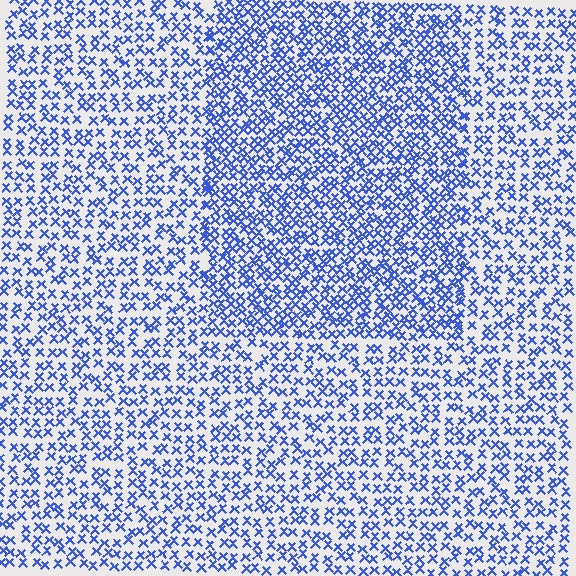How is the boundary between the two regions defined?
The boundary is defined by a change in element density (approximately 1.7x ratio). All elements are the same color, size, and shape.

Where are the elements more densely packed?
The elements are more densely packed inside the rectangle boundary.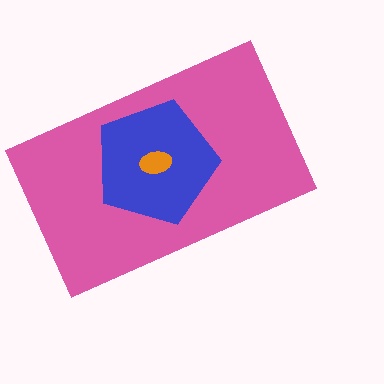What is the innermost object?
The orange ellipse.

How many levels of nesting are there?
3.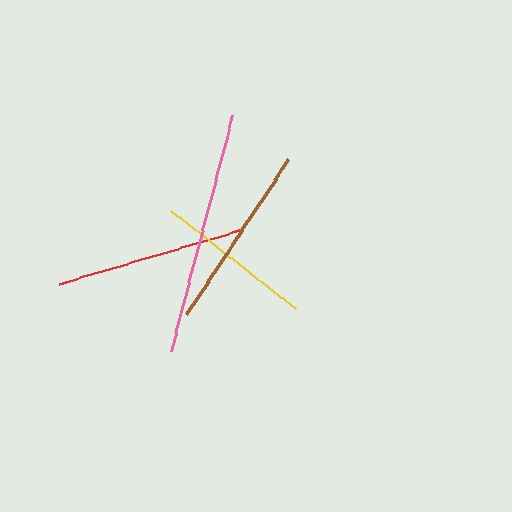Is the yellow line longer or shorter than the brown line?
The brown line is longer than the yellow line.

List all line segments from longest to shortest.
From longest to shortest: pink, red, brown, yellow.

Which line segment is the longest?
The pink line is the longest at approximately 243 pixels.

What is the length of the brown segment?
The brown segment is approximately 186 pixels long.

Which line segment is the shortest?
The yellow line is the shortest at approximately 159 pixels.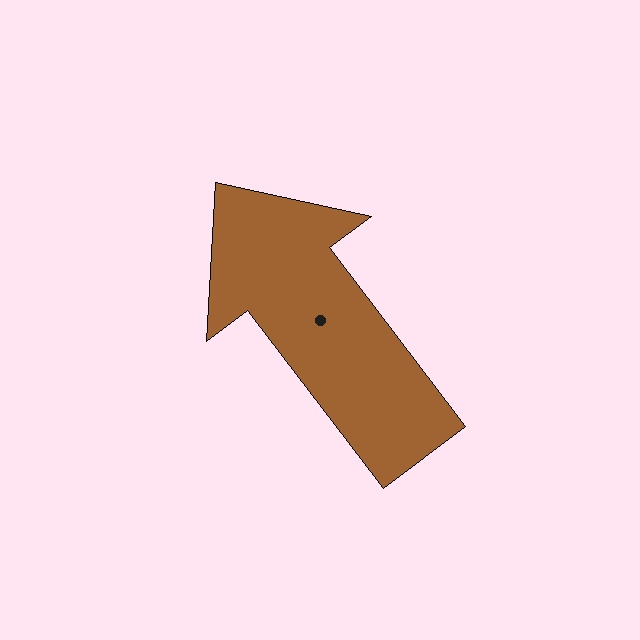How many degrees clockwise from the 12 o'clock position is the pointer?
Approximately 323 degrees.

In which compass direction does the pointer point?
Northwest.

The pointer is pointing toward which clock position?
Roughly 11 o'clock.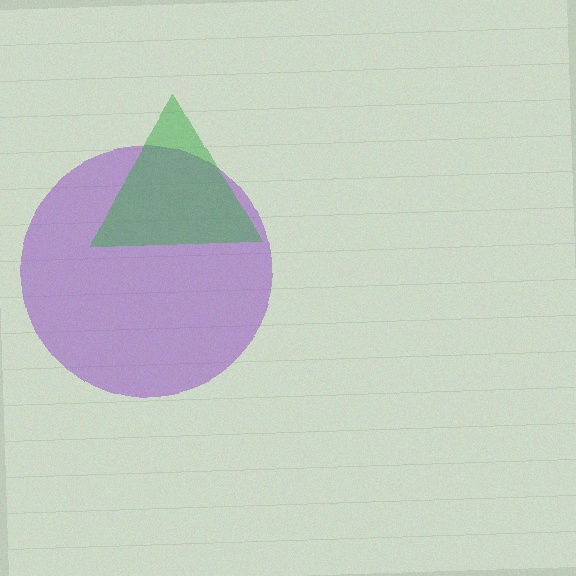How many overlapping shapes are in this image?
There are 2 overlapping shapes in the image.